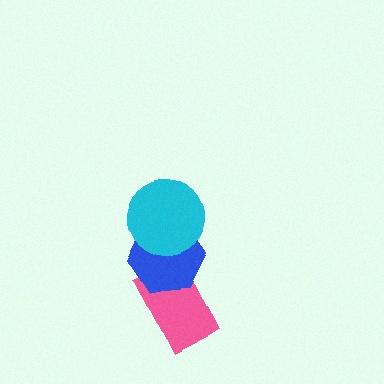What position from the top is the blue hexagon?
The blue hexagon is 2nd from the top.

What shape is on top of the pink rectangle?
The blue hexagon is on top of the pink rectangle.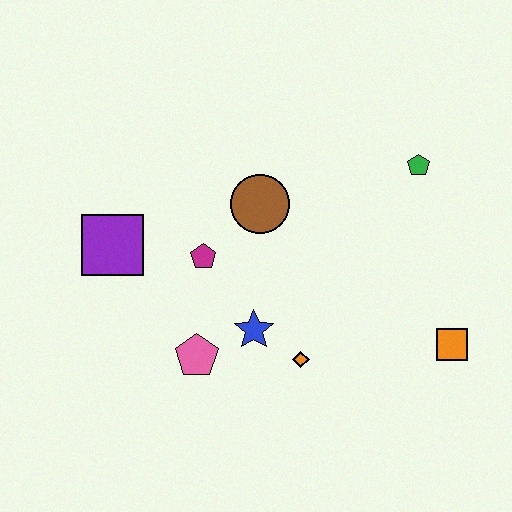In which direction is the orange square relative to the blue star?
The orange square is to the right of the blue star.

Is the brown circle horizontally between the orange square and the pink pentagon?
Yes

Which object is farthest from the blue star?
The green pentagon is farthest from the blue star.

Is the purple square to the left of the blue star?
Yes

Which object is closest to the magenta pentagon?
The brown circle is closest to the magenta pentagon.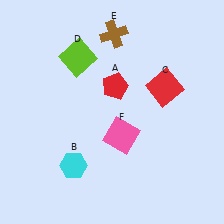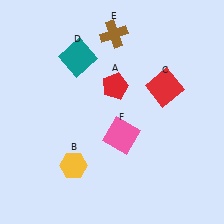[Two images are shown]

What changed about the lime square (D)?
In Image 1, D is lime. In Image 2, it changed to teal.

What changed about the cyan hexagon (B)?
In Image 1, B is cyan. In Image 2, it changed to yellow.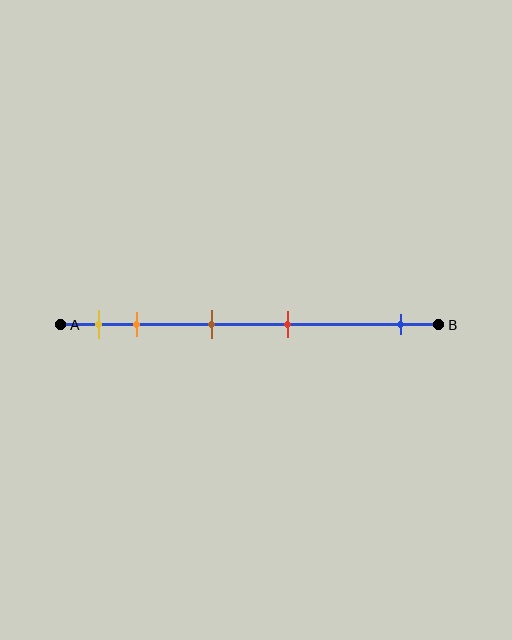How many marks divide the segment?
There are 5 marks dividing the segment.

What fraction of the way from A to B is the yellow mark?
The yellow mark is approximately 10% (0.1) of the way from A to B.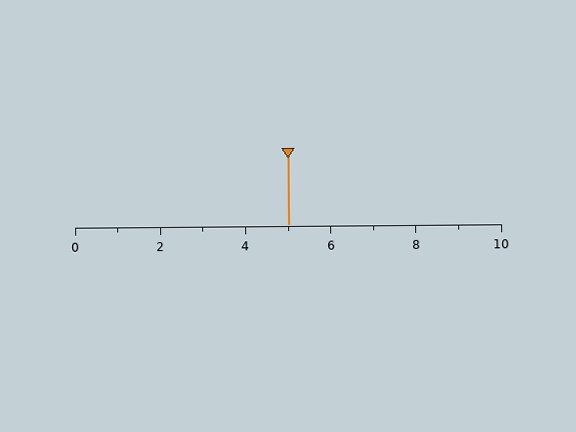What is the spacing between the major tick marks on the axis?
The major ticks are spaced 2 apart.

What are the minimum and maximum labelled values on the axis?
The axis runs from 0 to 10.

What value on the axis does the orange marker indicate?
The marker indicates approximately 5.